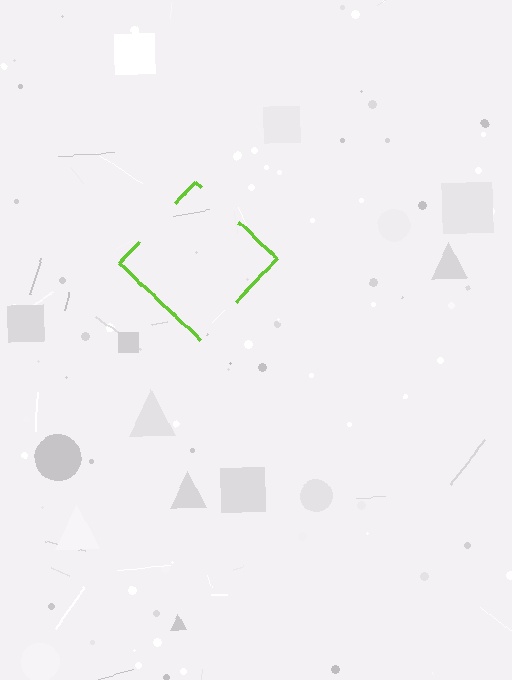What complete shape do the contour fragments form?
The contour fragments form a diamond.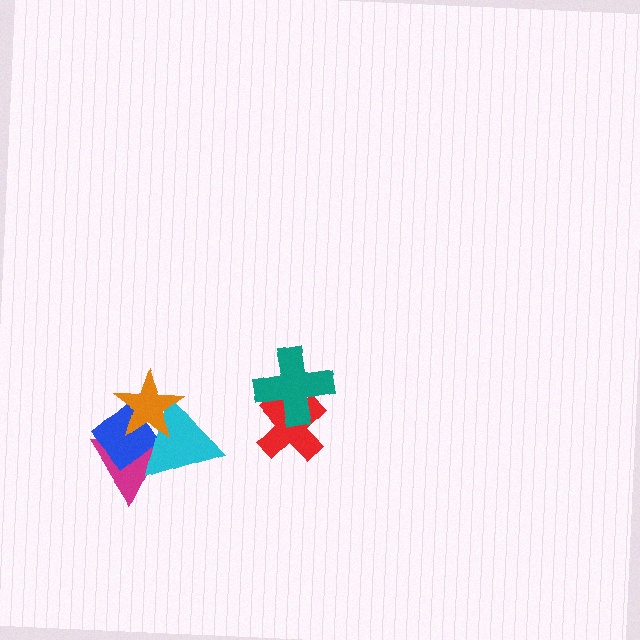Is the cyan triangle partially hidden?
Yes, it is partially covered by another shape.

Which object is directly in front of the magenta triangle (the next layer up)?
The blue diamond is directly in front of the magenta triangle.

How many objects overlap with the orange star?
3 objects overlap with the orange star.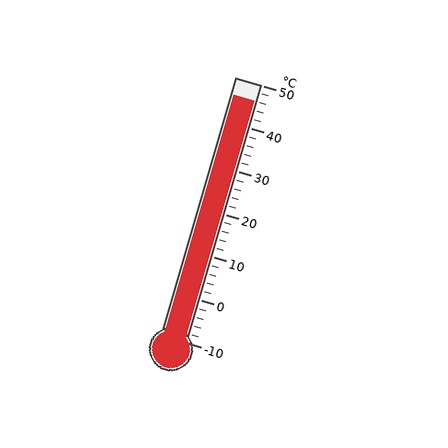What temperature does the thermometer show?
The thermometer shows approximately 46°C.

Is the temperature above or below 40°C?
The temperature is above 40°C.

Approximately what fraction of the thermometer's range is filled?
The thermometer is filled to approximately 95% of its range.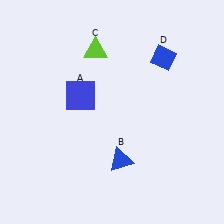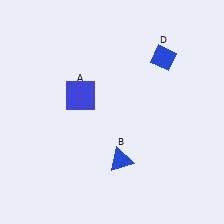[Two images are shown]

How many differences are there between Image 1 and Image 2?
There is 1 difference between the two images.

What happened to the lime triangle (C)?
The lime triangle (C) was removed in Image 2. It was in the top-left area of Image 1.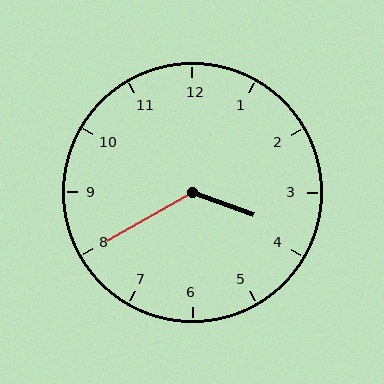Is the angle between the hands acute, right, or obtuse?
It is obtuse.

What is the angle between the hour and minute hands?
Approximately 130 degrees.